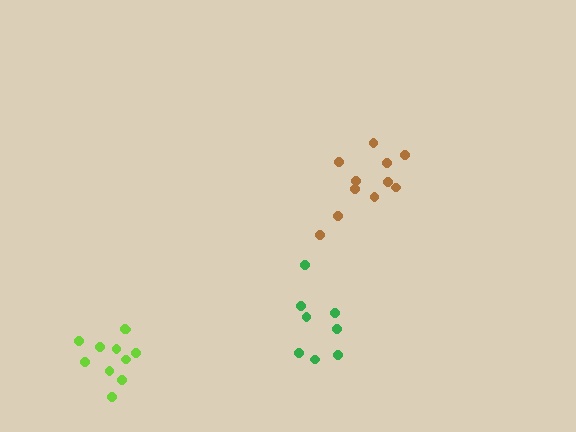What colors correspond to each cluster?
The clusters are colored: brown, green, lime.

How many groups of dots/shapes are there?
There are 3 groups.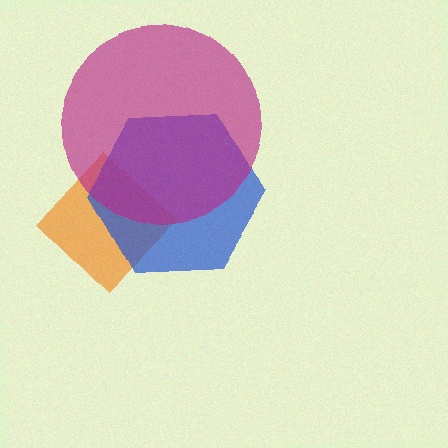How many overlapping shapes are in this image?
There are 3 overlapping shapes in the image.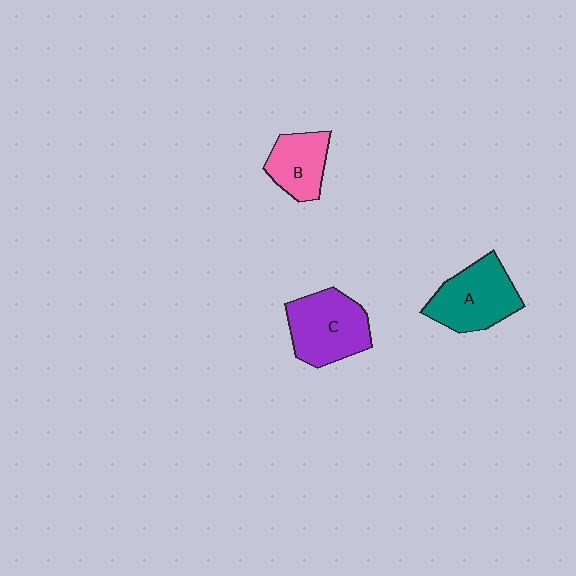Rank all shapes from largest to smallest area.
From largest to smallest: C (purple), A (teal), B (pink).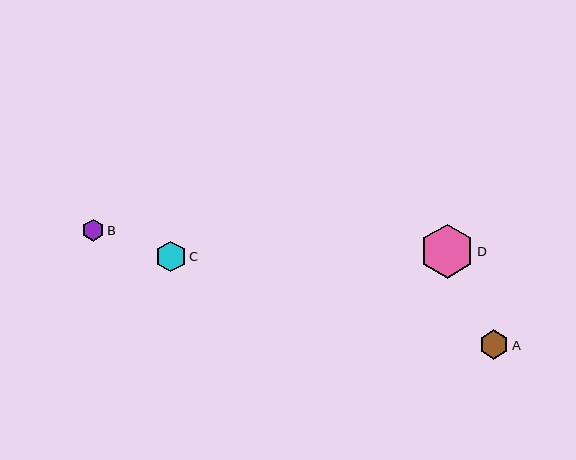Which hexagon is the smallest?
Hexagon B is the smallest with a size of approximately 22 pixels.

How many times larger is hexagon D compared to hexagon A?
Hexagon D is approximately 1.8 times the size of hexagon A.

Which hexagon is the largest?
Hexagon D is the largest with a size of approximately 54 pixels.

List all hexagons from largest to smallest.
From largest to smallest: D, C, A, B.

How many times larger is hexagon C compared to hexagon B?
Hexagon C is approximately 1.4 times the size of hexagon B.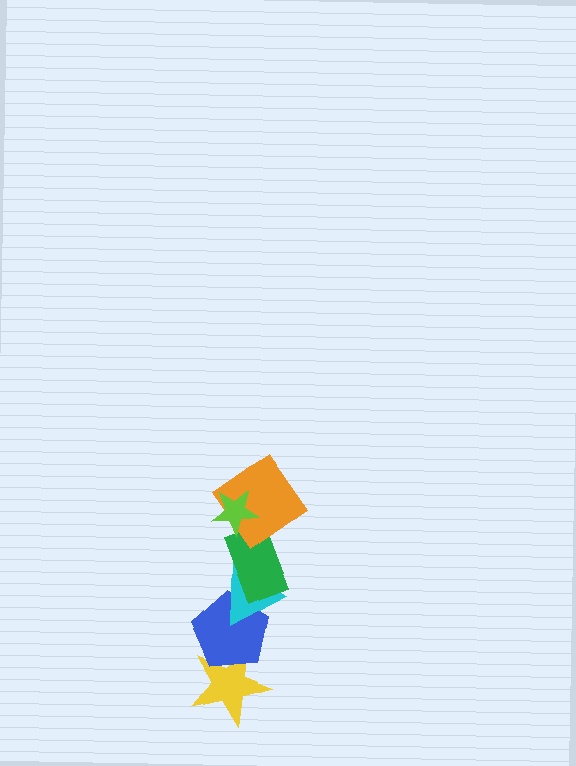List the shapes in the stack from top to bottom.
From top to bottom: the lime star, the orange diamond, the green rectangle, the cyan triangle, the blue pentagon, the yellow star.